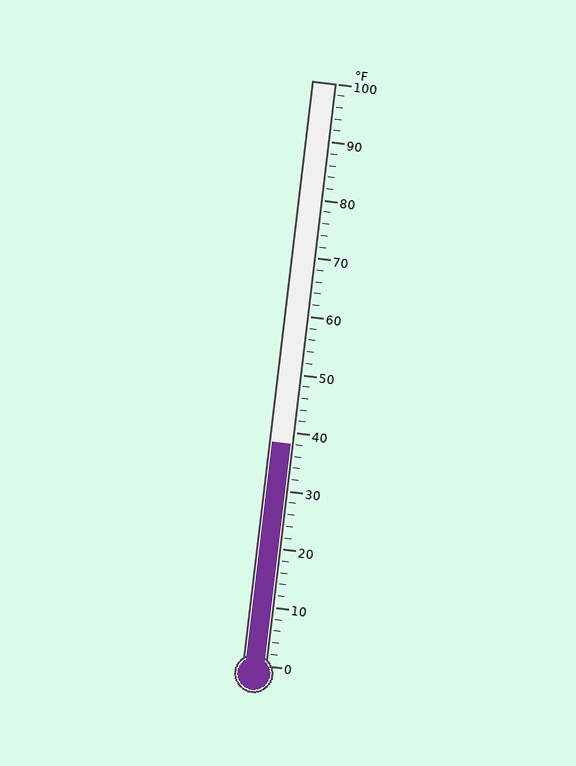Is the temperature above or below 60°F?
The temperature is below 60°F.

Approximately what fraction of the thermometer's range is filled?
The thermometer is filled to approximately 40% of its range.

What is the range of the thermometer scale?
The thermometer scale ranges from 0°F to 100°F.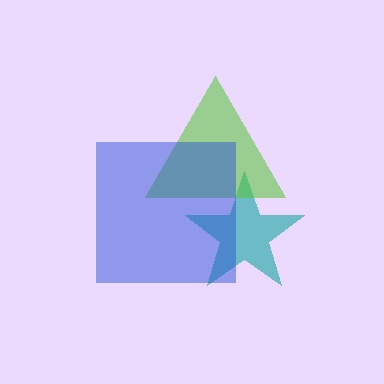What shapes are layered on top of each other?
The layered shapes are: a teal star, a lime triangle, a blue square.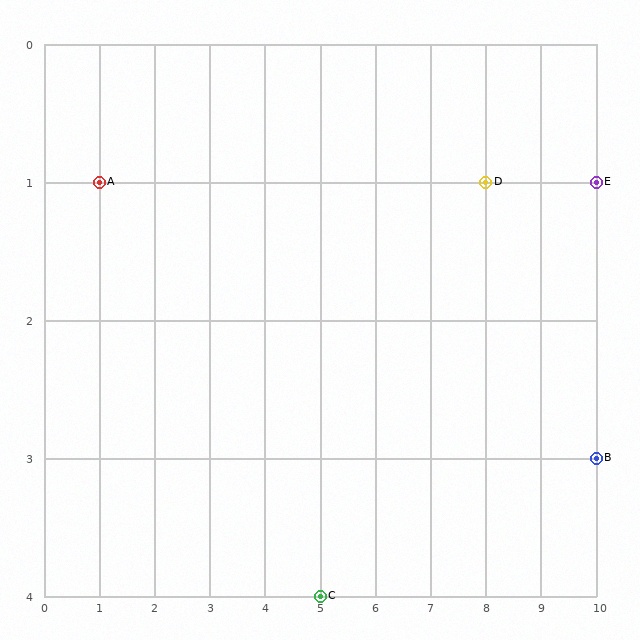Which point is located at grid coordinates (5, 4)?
Point C is at (5, 4).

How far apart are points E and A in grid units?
Points E and A are 9 columns apart.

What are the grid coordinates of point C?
Point C is at grid coordinates (5, 4).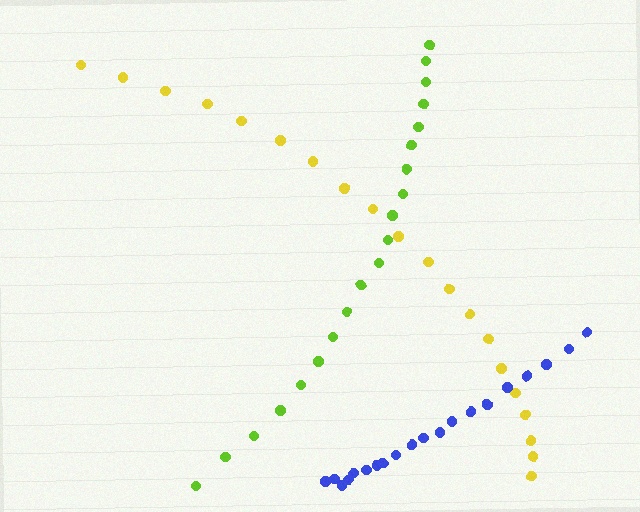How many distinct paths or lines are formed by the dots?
There are 3 distinct paths.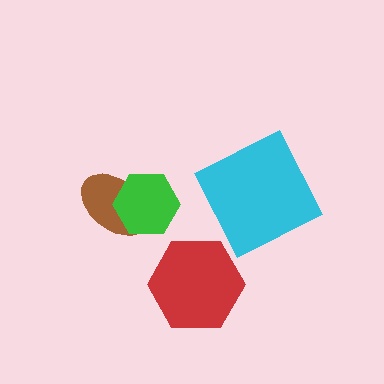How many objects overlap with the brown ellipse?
1 object overlaps with the brown ellipse.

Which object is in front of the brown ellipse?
The green hexagon is in front of the brown ellipse.